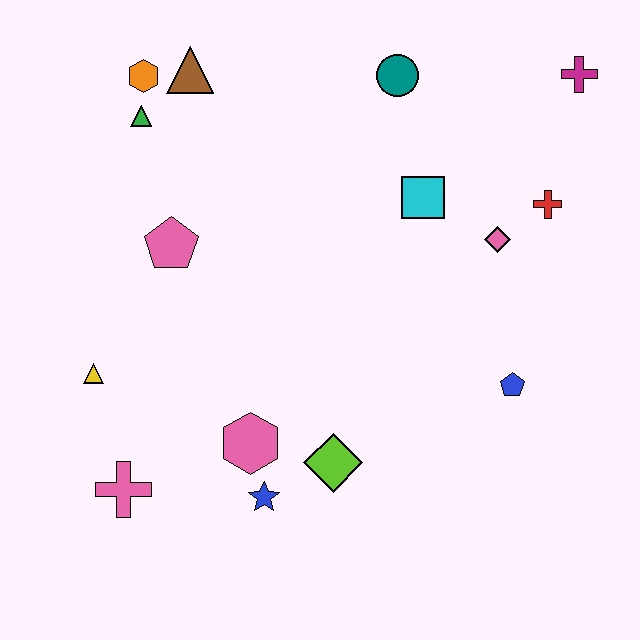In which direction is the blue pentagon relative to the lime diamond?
The blue pentagon is to the right of the lime diamond.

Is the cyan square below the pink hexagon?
No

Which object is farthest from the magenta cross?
The pink cross is farthest from the magenta cross.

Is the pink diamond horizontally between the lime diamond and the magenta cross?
Yes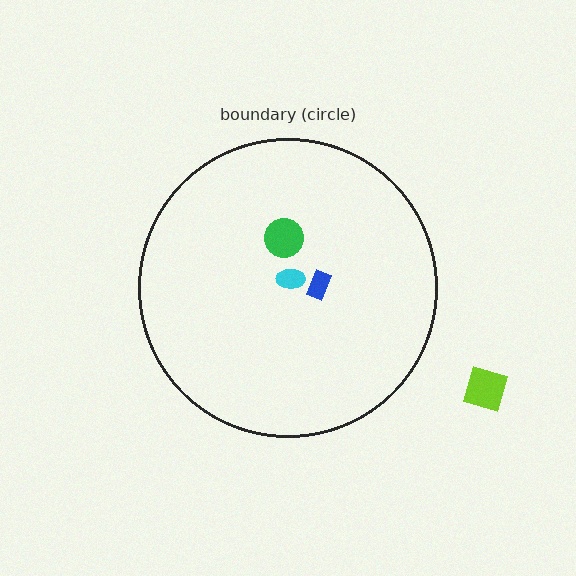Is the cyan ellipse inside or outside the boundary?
Inside.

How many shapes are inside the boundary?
3 inside, 1 outside.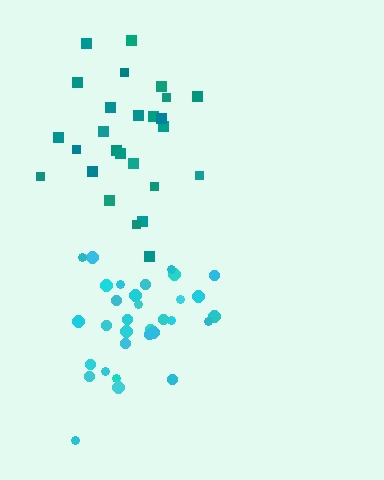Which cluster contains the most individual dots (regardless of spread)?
Cyan (32).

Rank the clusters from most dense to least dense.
cyan, teal.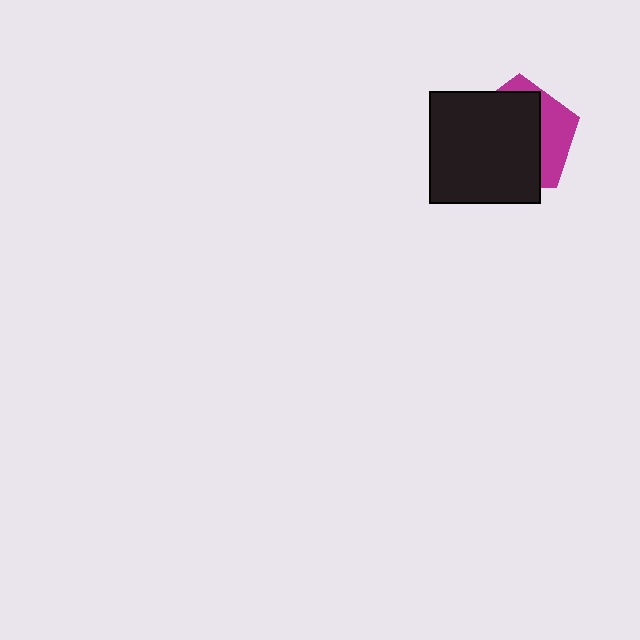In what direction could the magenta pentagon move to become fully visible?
The magenta pentagon could move toward the upper-right. That would shift it out from behind the black square entirely.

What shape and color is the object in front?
The object in front is a black square.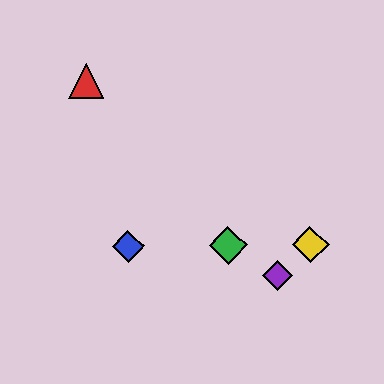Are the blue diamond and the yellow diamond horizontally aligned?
Yes, both are at y≈246.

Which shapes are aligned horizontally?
The blue diamond, the green diamond, the yellow diamond are aligned horizontally.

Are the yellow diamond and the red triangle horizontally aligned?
No, the yellow diamond is at y≈244 and the red triangle is at y≈81.